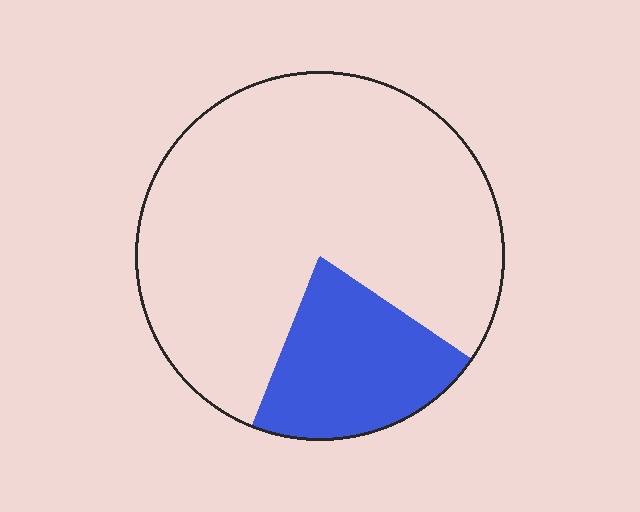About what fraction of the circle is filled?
About one fifth (1/5).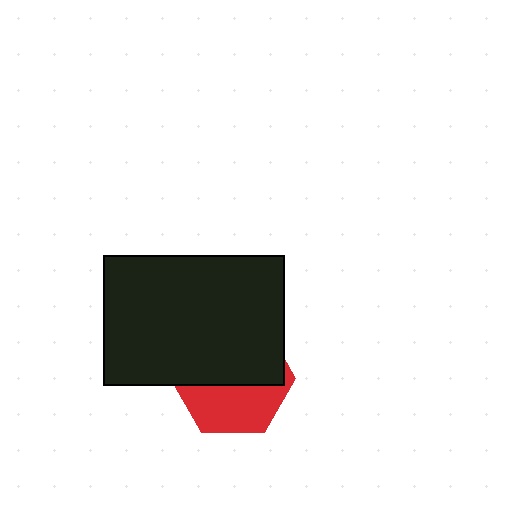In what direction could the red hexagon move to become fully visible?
The red hexagon could move down. That would shift it out from behind the black rectangle entirely.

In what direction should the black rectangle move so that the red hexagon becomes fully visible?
The black rectangle should move up. That is the shortest direction to clear the overlap and leave the red hexagon fully visible.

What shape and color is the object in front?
The object in front is a black rectangle.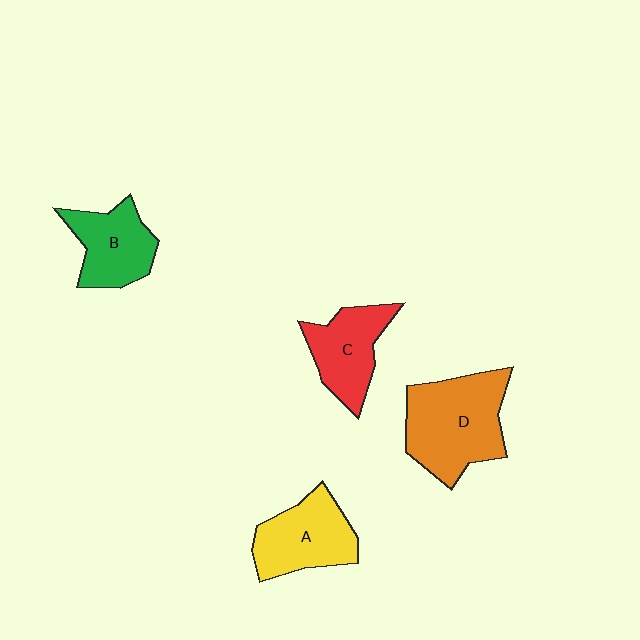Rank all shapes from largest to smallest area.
From largest to smallest: D (orange), A (yellow), C (red), B (green).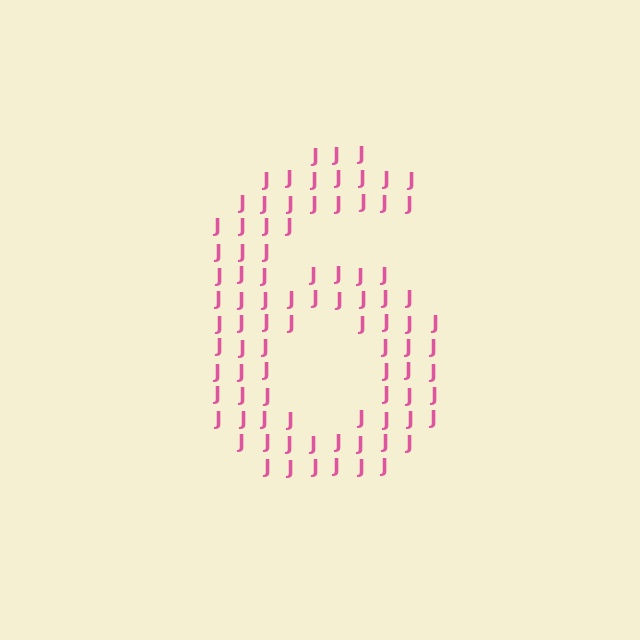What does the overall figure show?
The overall figure shows the digit 6.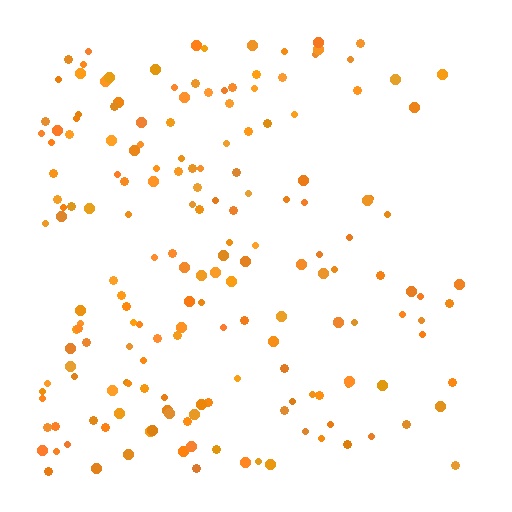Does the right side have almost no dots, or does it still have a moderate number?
Still a moderate number, just noticeably fewer than the left.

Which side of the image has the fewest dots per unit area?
The right.